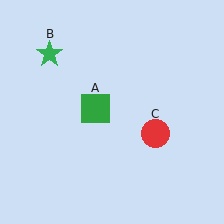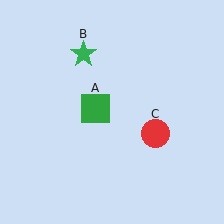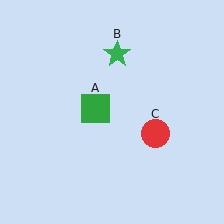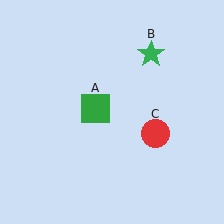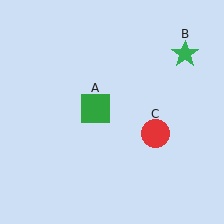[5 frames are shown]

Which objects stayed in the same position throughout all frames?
Green square (object A) and red circle (object C) remained stationary.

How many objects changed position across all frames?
1 object changed position: green star (object B).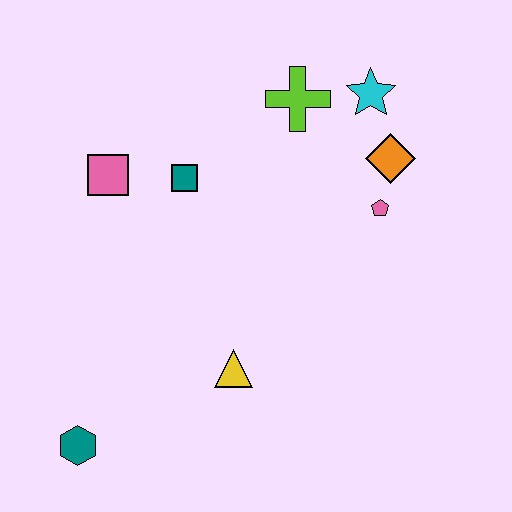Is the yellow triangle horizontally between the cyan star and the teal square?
Yes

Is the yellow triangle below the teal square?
Yes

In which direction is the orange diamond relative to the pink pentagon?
The orange diamond is above the pink pentagon.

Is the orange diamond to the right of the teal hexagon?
Yes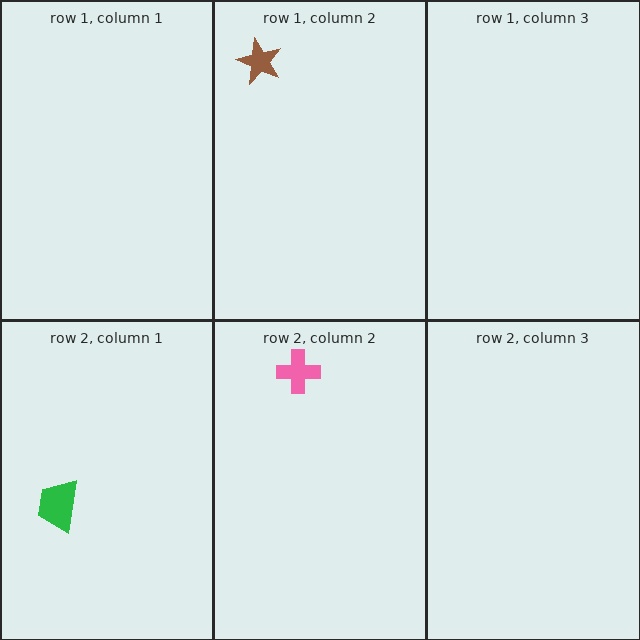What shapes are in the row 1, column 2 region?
The brown star.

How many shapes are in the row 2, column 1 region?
1.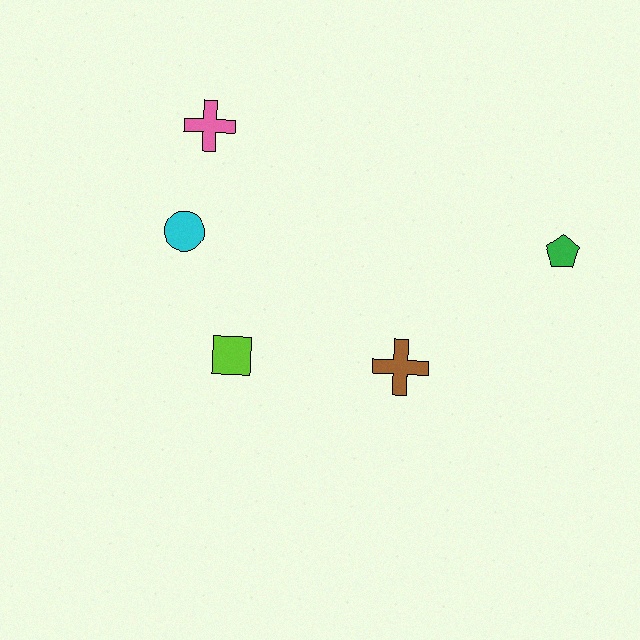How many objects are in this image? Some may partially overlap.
There are 5 objects.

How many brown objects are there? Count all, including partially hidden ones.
There is 1 brown object.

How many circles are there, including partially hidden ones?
There is 1 circle.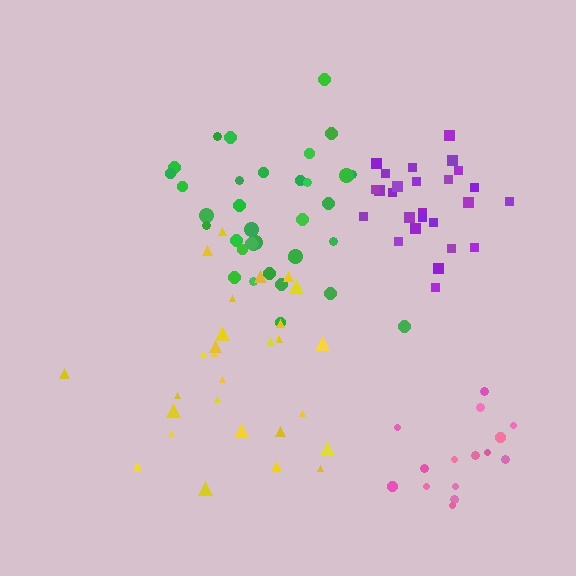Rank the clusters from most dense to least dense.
purple, pink, green, yellow.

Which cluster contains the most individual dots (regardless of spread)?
Green (35).